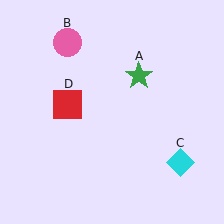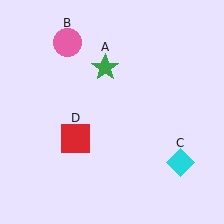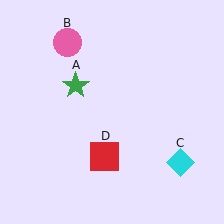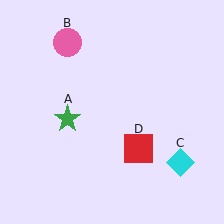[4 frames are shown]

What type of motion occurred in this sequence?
The green star (object A), red square (object D) rotated counterclockwise around the center of the scene.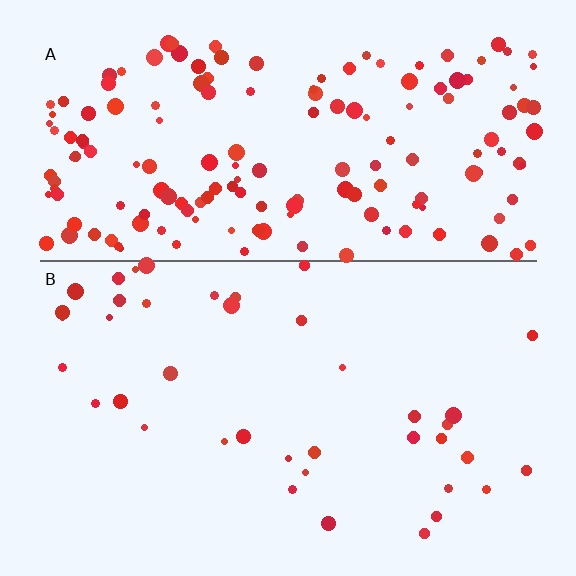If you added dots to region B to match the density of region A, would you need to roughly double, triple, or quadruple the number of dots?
Approximately quadruple.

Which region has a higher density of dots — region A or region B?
A (the top).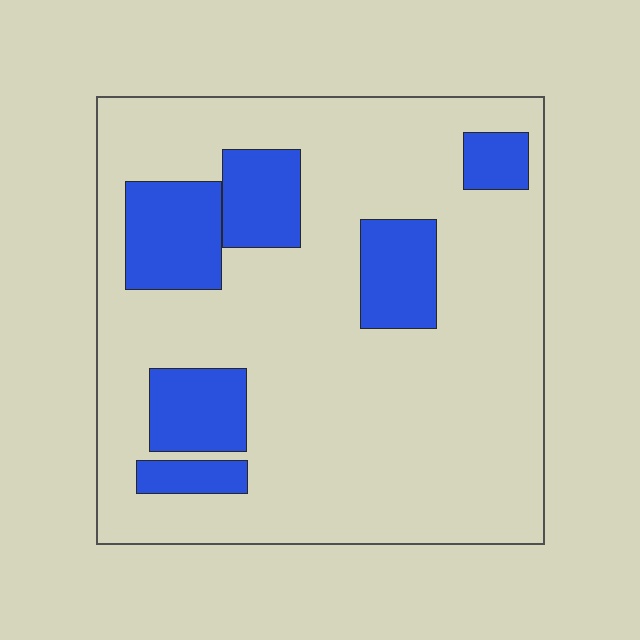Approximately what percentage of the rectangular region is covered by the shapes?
Approximately 20%.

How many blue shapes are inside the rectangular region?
6.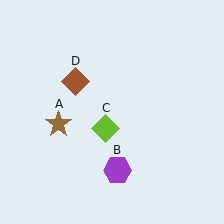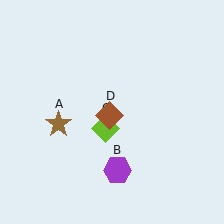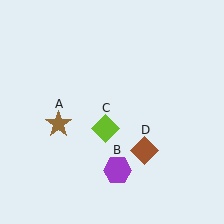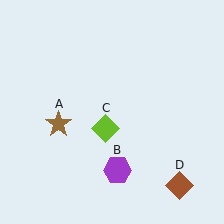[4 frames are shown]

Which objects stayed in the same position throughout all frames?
Brown star (object A) and purple hexagon (object B) and lime diamond (object C) remained stationary.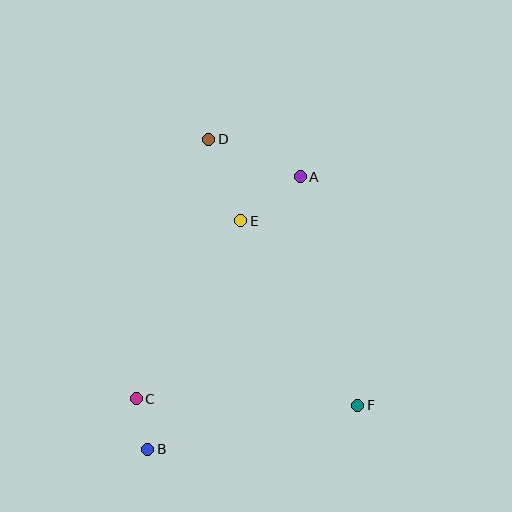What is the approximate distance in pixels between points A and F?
The distance between A and F is approximately 235 pixels.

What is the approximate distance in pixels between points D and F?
The distance between D and F is approximately 305 pixels.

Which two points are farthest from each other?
Points B and D are farthest from each other.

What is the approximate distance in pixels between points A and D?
The distance between A and D is approximately 99 pixels.